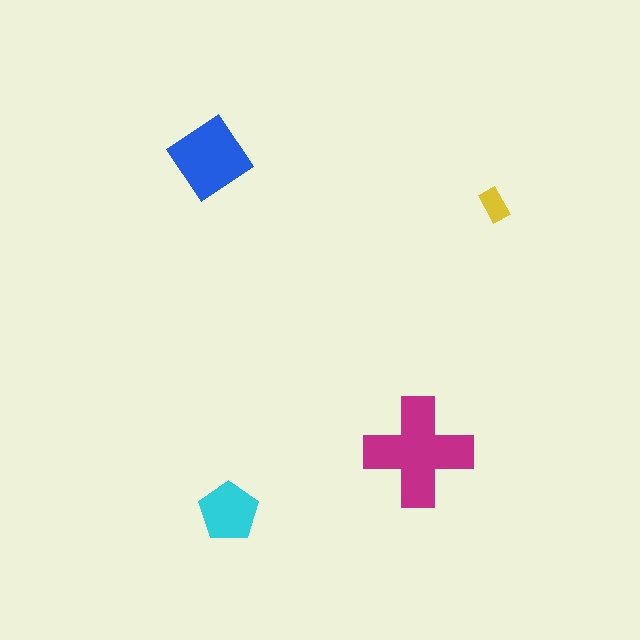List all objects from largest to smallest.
The magenta cross, the blue diamond, the cyan pentagon, the yellow rectangle.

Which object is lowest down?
The cyan pentagon is bottommost.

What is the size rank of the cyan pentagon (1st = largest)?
3rd.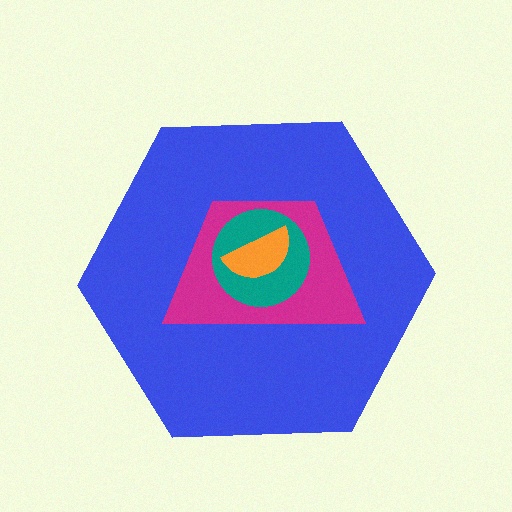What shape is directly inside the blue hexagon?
The magenta trapezoid.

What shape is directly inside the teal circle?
The orange semicircle.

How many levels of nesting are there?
4.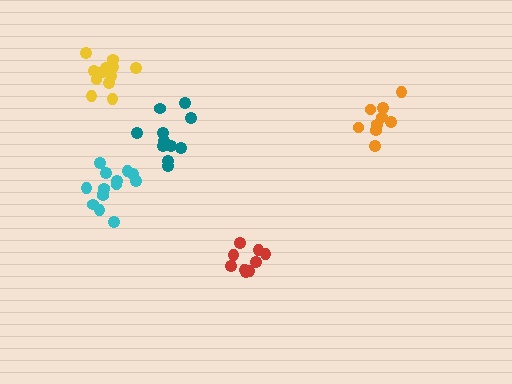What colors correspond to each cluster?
The clusters are colored: yellow, cyan, teal, red, orange.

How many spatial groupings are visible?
There are 5 spatial groupings.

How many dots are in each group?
Group 1: 13 dots, Group 2: 14 dots, Group 3: 12 dots, Group 4: 9 dots, Group 5: 9 dots (57 total).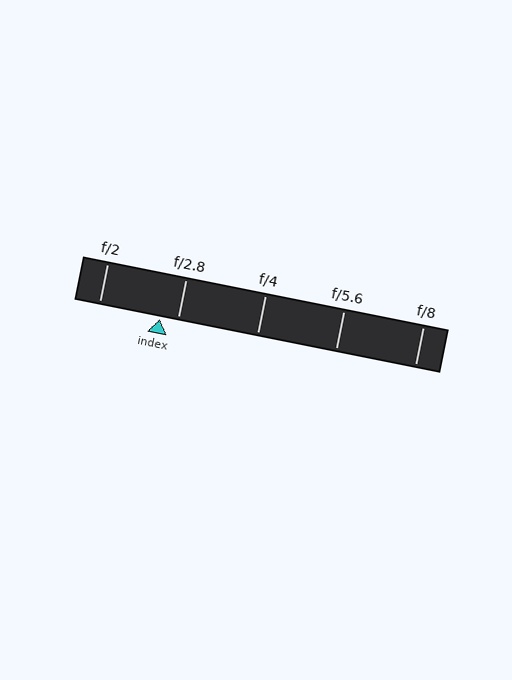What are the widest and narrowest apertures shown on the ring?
The widest aperture shown is f/2 and the narrowest is f/8.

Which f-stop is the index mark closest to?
The index mark is closest to f/2.8.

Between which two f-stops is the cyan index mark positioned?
The index mark is between f/2 and f/2.8.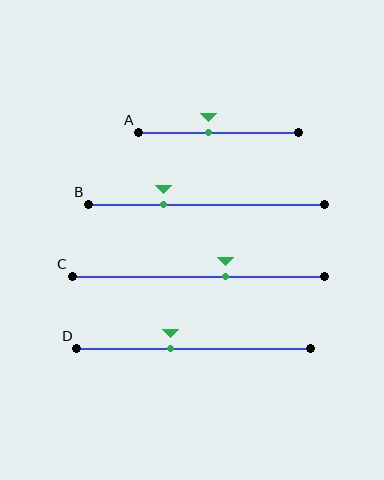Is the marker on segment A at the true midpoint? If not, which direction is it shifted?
No, the marker on segment A is shifted to the left by about 6% of the segment length.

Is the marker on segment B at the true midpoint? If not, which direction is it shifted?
No, the marker on segment B is shifted to the left by about 18% of the segment length.